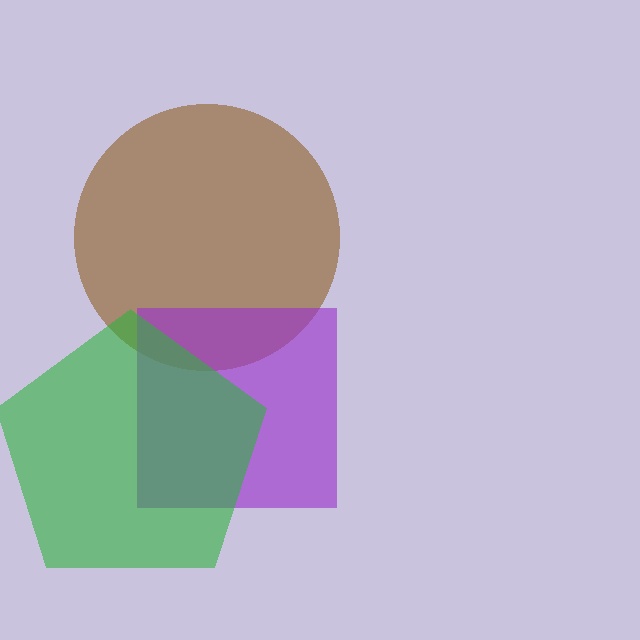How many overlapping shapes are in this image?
There are 3 overlapping shapes in the image.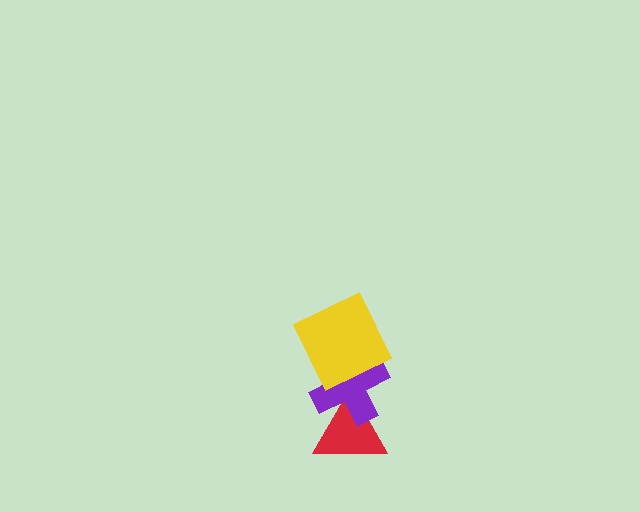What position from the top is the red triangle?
The red triangle is 3rd from the top.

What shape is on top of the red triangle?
The purple cross is on top of the red triangle.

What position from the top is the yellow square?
The yellow square is 1st from the top.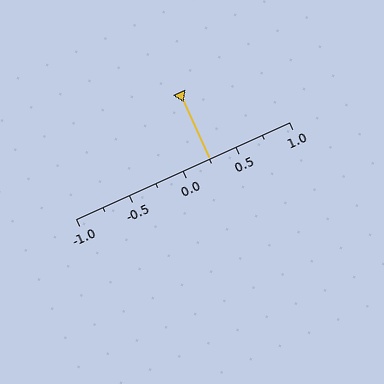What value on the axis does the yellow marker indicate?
The marker indicates approximately 0.25.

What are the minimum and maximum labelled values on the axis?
The axis runs from -1.0 to 1.0.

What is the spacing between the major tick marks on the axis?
The major ticks are spaced 0.5 apart.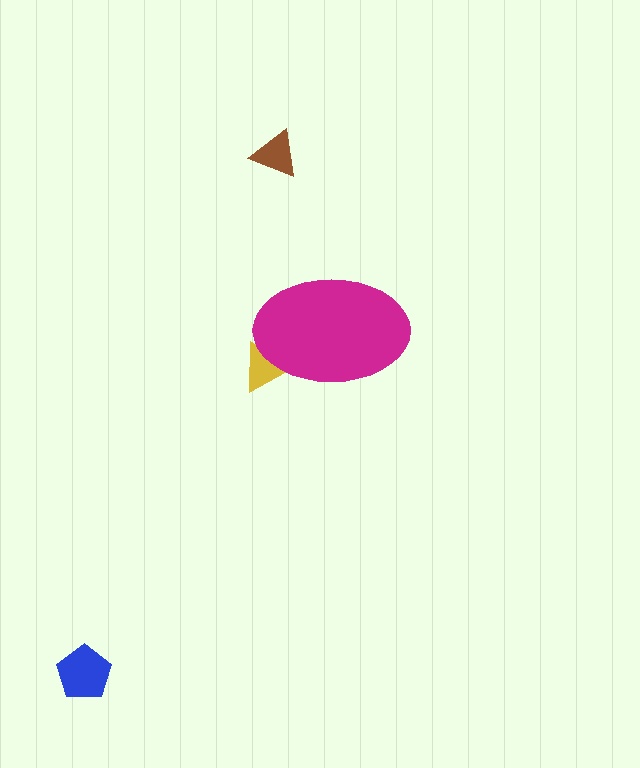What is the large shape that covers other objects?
A magenta ellipse.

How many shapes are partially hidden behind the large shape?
1 shape is partially hidden.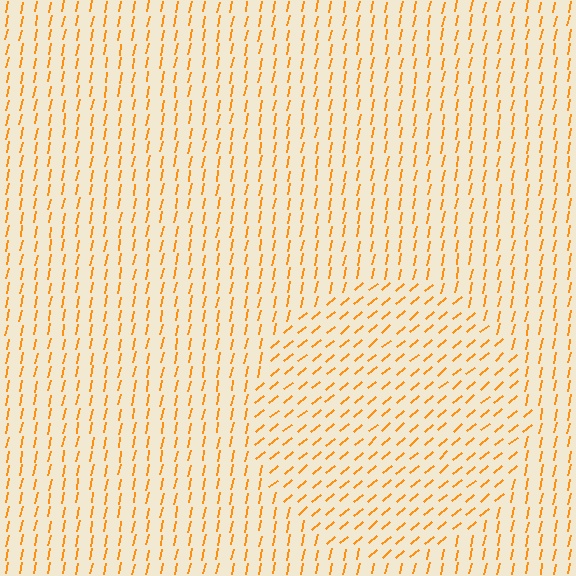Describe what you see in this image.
The image is filled with small orange line segments. A circle region in the image has lines oriented differently from the surrounding lines, creating a visible texture boundary.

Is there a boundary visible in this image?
Yes, there is a texture boundary formed by a change in line orientation.